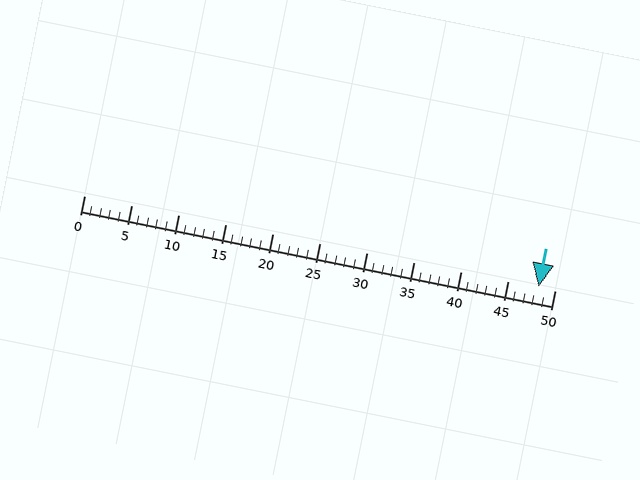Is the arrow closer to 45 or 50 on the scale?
The arrow is closer to 50.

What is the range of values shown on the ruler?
The ruler shows values from 0 to 50.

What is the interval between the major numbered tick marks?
The major tick marks are spaced 5 units apart.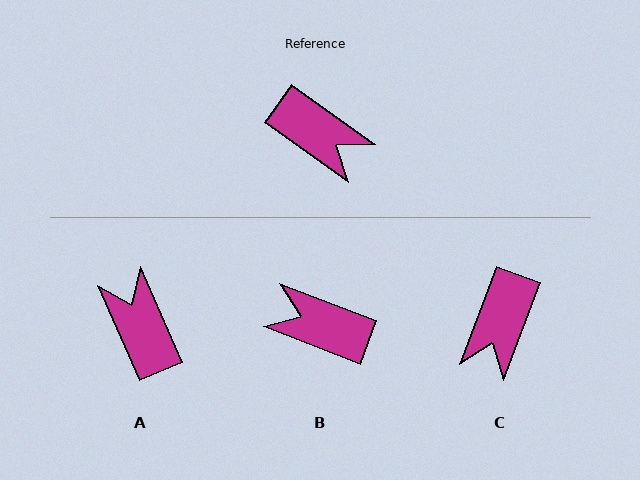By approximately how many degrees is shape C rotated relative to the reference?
Approximately 75 degrees clockwise.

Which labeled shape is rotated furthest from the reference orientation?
B, about 166 degrees away.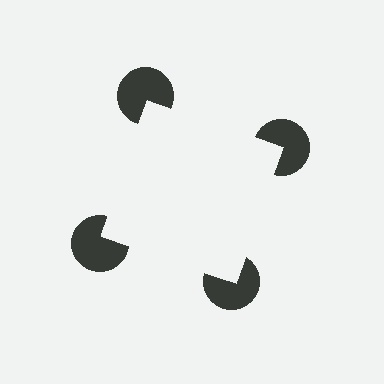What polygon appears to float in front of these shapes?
An illusory square — its edges are inferred from the aligned wedge cuts in the pac-man discs, not physically drawn.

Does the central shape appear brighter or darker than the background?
It typically appears slightly brighter than the background, even though no actual brightness change is drawn.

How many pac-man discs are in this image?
There are 4 — one at each vertex of the illusory square.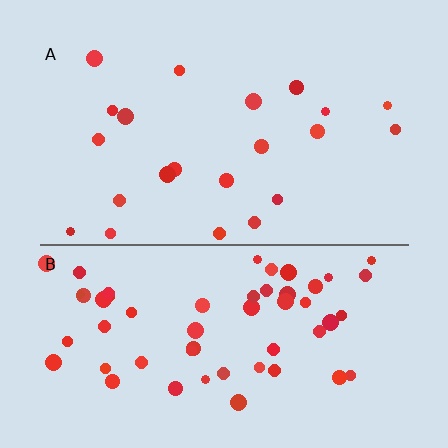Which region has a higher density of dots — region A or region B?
B (the bottom).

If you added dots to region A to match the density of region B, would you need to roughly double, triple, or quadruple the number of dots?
Approximately triple.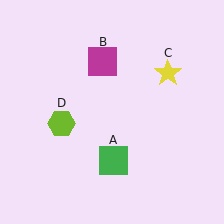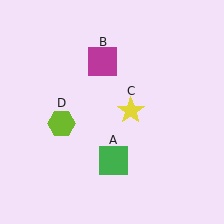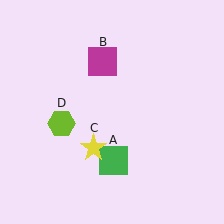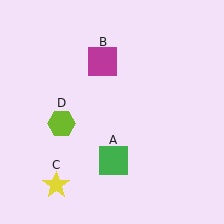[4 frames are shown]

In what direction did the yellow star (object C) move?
The yellow star (object C) moved down and to the left.